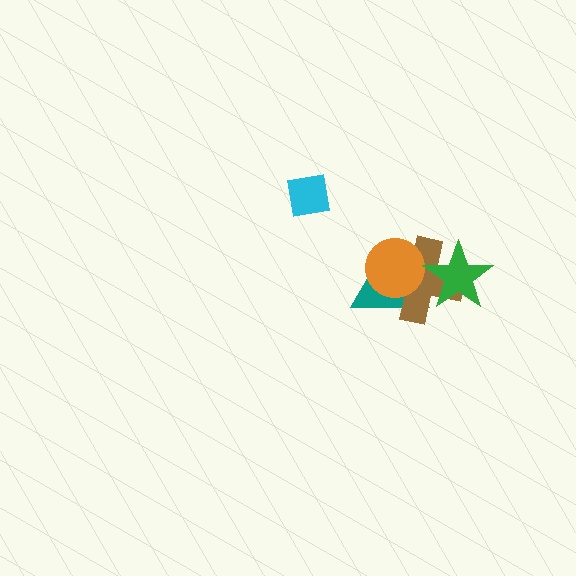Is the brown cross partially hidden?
Yes, it is partially covered by another shape.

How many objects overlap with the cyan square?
0 objects overlap with the cyan square.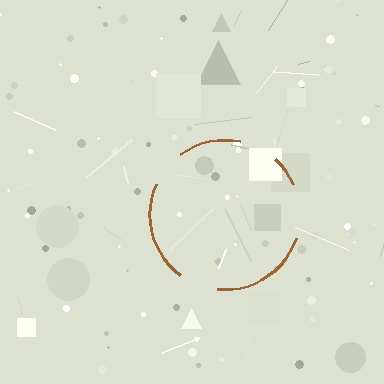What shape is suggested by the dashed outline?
The dashed outline suggests a circle.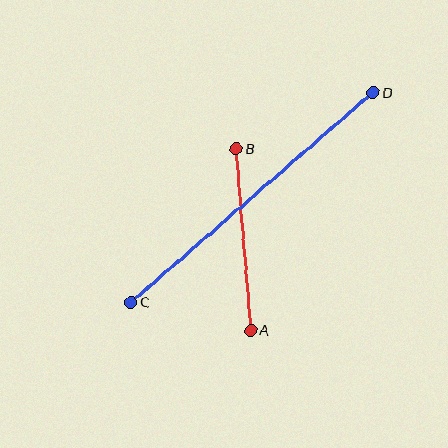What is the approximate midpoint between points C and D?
The midpoint is at approximately (252, 197) pixels.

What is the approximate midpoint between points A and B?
The midpoint is at approximately (243, 239) pixels.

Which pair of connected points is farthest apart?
Points C and D are farthest apart.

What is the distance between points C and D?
The distance is approximately 320 pixels.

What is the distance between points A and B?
The distance is approximately 182 pixels.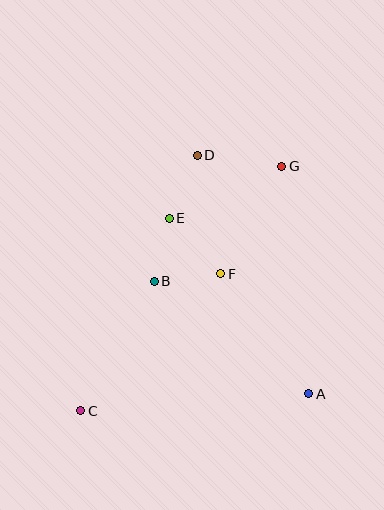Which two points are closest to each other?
Points B and E are closest to each other.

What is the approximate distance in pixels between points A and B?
The distance between A and B is approximately 191 pixels.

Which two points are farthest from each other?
Points C and G are farthest from each other.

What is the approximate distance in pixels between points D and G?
The distance between D and G is approximately 85 pixels.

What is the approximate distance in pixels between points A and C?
The distance between A and C is approximately 229 pixels.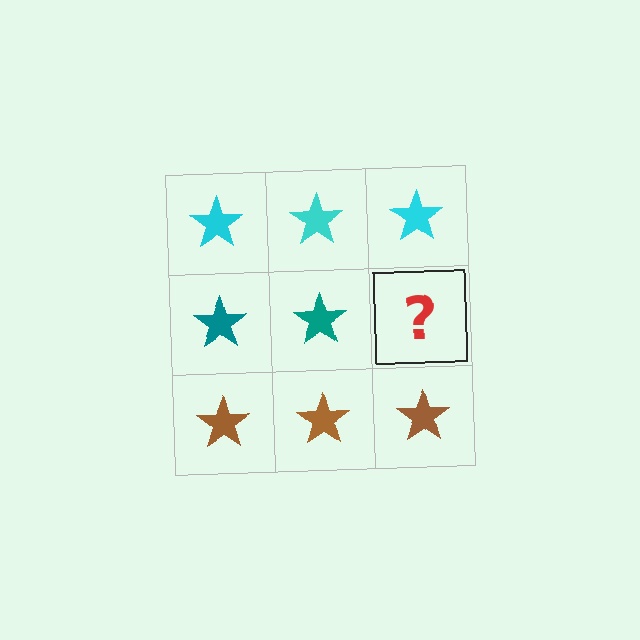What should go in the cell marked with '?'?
The missing cell should contain a teal star.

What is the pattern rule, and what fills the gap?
The rule is that each row has a consistent color. The gap should be filled with a teal star.